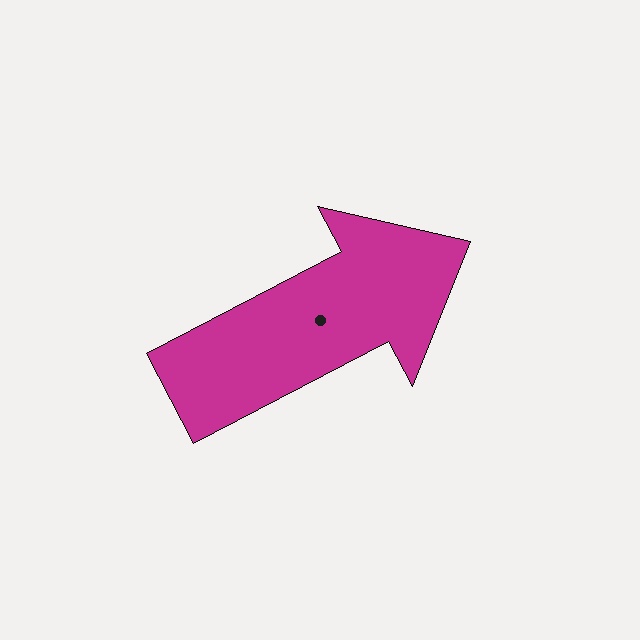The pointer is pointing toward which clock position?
Roughly 2 o'clock.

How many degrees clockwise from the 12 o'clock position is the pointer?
Approximately 62 degrees.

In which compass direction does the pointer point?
Northeast.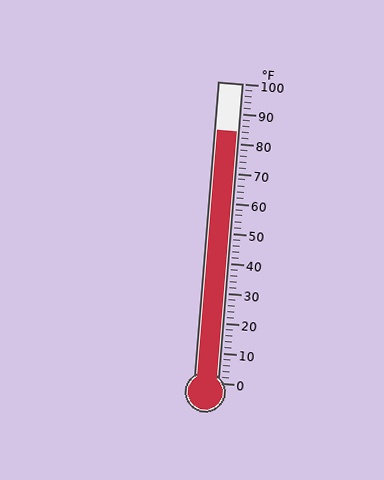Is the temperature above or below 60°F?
The temperature is above 60°F.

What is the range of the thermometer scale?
The thermometer scale ranges from 0°F to 100°F.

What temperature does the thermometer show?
The thermometer shows approximately 84°F.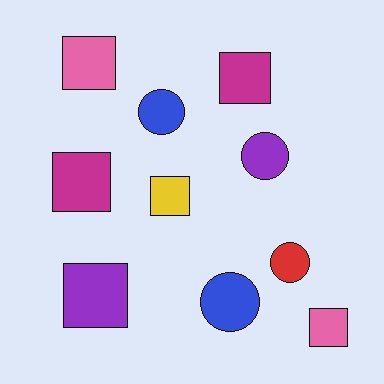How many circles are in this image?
There are 4 circles.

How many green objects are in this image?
There are no green objects.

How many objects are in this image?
There are 10 objects.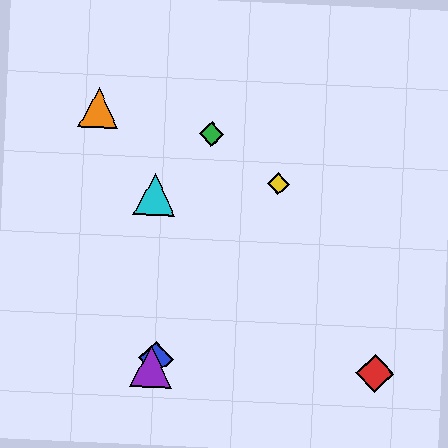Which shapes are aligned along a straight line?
The blue diamond, the yellow diamond, the purple triangle are aligned along a straight line.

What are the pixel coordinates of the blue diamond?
The blue diamond is at (156, 359).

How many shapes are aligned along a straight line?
3 shapes (the blue diamond, the yellow diamond, the purple triangle) are aligned along a straight line.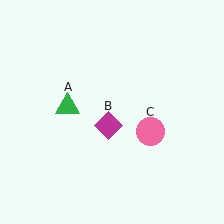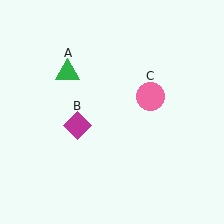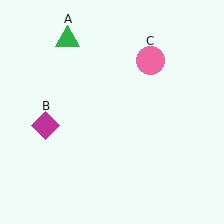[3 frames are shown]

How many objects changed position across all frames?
3 objects changed position: green triangle (object A), magenta diamond (object B), pink circle (object C).